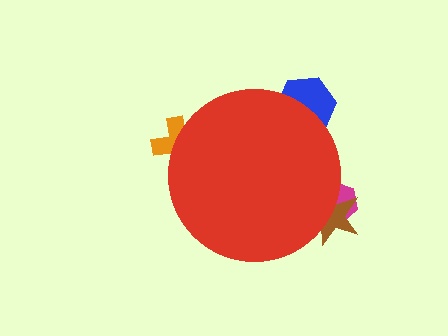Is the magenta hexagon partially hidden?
Yes, the magenta hexagon is partially hidden behind the red circle.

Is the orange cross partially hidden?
Yes, the orange cross is partially hidden behind the red circle.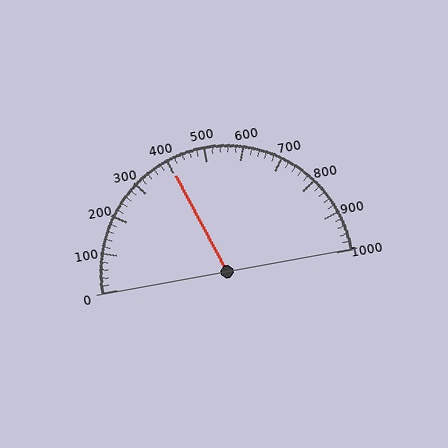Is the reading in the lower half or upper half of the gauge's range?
The reading is in the lower half of the range (0 to 1000).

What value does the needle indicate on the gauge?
The needle indicates approximately 400.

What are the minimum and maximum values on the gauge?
The gauge ranges from 0 to 1000.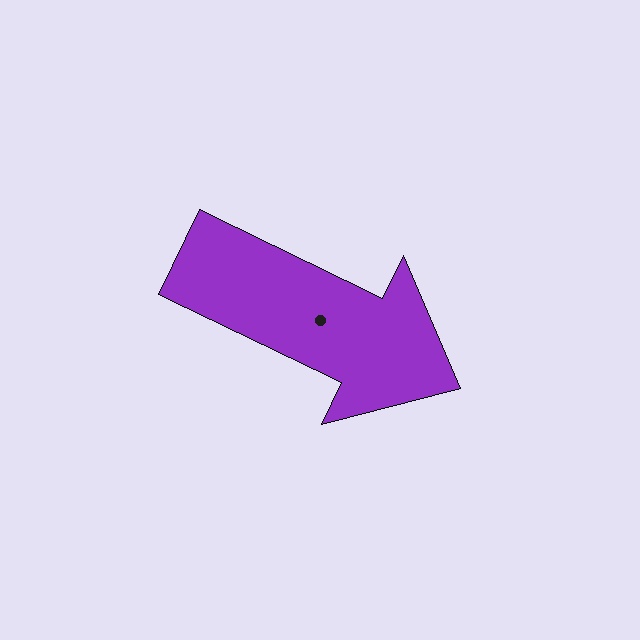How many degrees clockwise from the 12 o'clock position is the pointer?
Approximately 116 degrees.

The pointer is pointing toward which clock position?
Roughly 4 o'clock.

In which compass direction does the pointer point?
Southeast.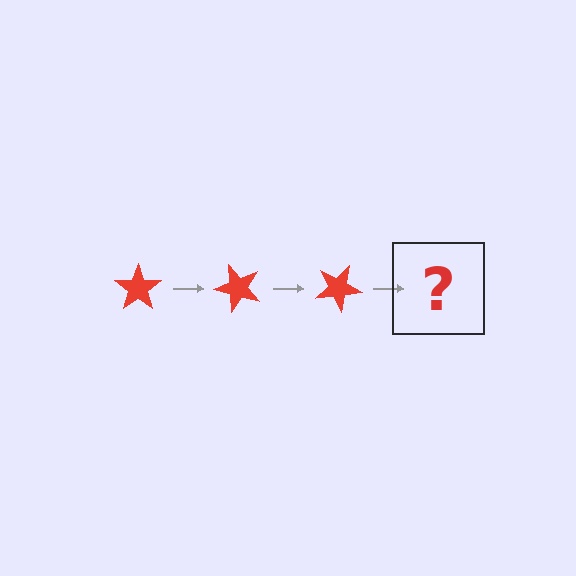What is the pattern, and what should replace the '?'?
The pattern is that the star rotates 50 degrees each step. The '?' should be a red star rotated 150 degrees.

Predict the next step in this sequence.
The next step is a red star rotated 150 degrees.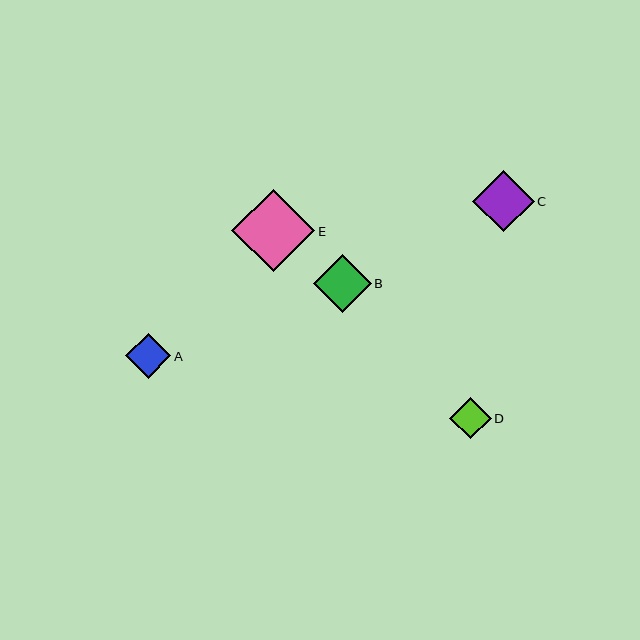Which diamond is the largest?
Diamond E is the largest with a size of approximately 83 pixels.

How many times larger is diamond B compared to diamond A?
Diamond B is approximately 1.3 times the size of diamond A.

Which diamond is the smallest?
Diamond D is the smallest with a size of approximately 41 pixels.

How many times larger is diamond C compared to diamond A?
Diamond C is approximately 1.4 times the size of diamond A.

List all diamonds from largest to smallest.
From largest to smallest: E, C, B, A, D.